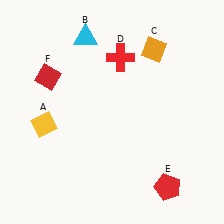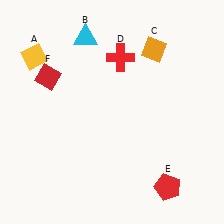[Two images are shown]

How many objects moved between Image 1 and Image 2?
1 object moved between the two images.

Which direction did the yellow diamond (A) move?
The yellow diamond (A) moved up.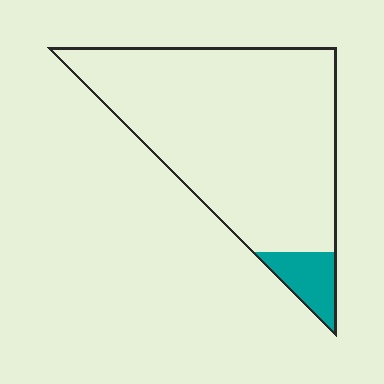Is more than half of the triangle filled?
No.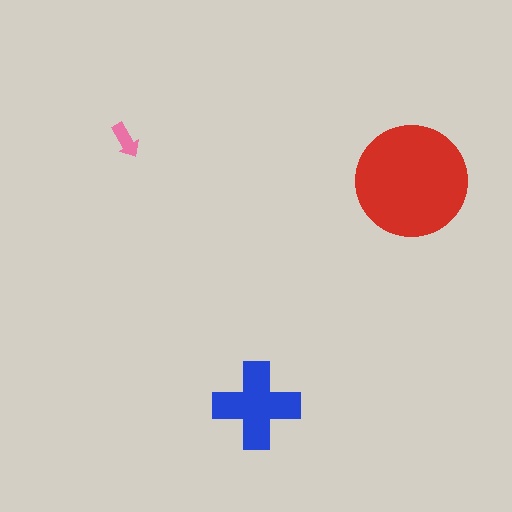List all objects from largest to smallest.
The red circle, the blue cross, the pink arrow.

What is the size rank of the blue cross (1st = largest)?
2nd.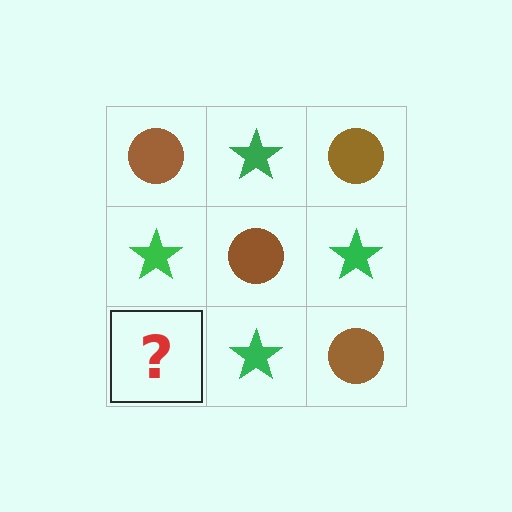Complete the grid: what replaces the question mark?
The question mark should be replaced with a brown circle.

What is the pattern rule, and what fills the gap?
The rule is that it alternates brown circle and green star in a checkerboard pattern. The gap should be filled with a brown circle.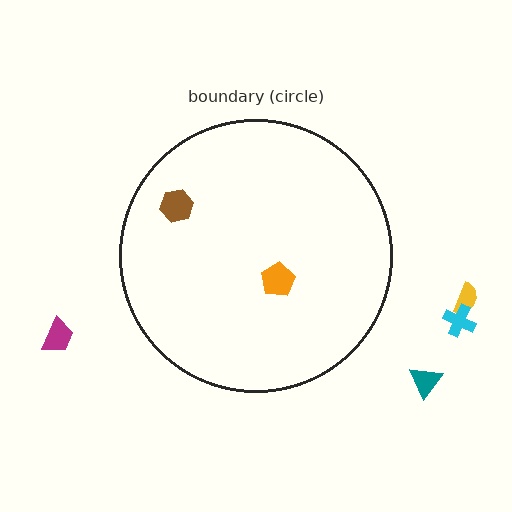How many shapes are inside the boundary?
2 inside, 4 outside.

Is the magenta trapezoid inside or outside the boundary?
Outside.